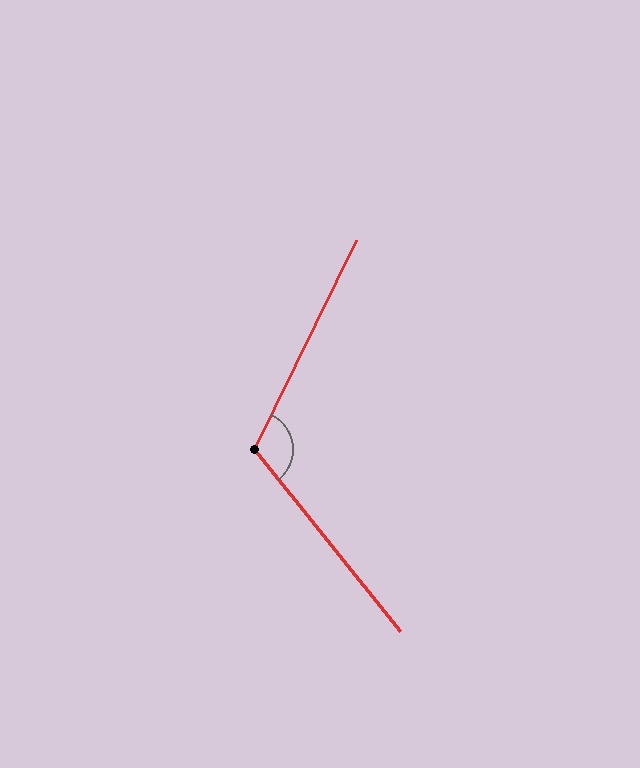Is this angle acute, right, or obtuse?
It is obtuse.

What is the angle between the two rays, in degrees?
Approximately 115 degrees.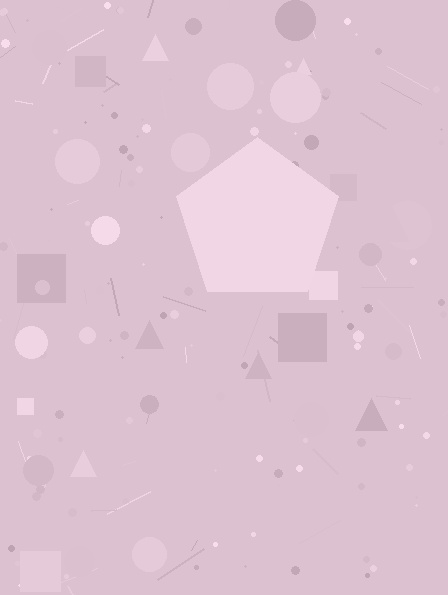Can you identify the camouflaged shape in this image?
The camouflaged shape is a pentagon.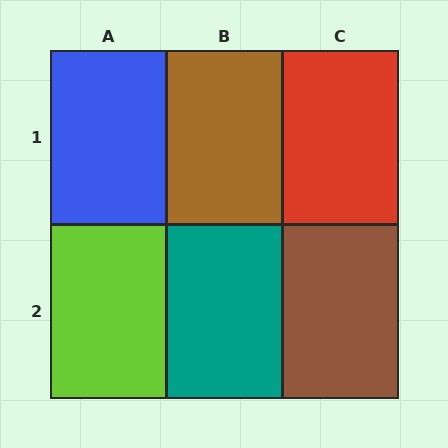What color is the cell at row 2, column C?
Brown.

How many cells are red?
1 cell is red.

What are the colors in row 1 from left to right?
Blue, brown, red.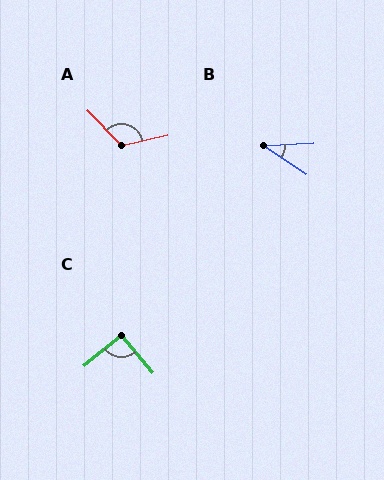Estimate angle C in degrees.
Approximately 91 degrees.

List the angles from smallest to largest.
B (36°), C (91°), A (121°).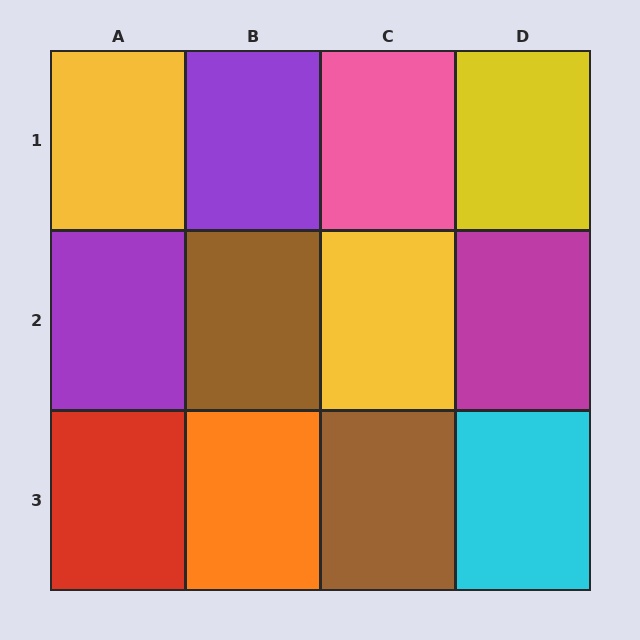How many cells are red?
1 cell is red.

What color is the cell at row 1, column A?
Yellow.